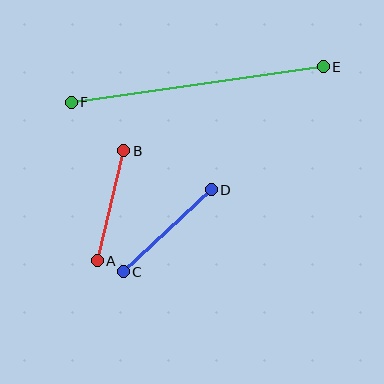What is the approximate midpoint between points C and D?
The midpoint is at approximately (167, 231) pixels.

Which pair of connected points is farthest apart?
Points E and F are farthest apart.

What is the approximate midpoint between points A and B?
The midpoint is at approximately (111, 206) pixels.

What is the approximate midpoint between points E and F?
The midpoint is at approximately (197, 85) pixels.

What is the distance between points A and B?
The distance is approximately 113 pixels.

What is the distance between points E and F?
The distance is approximately 254 pixels.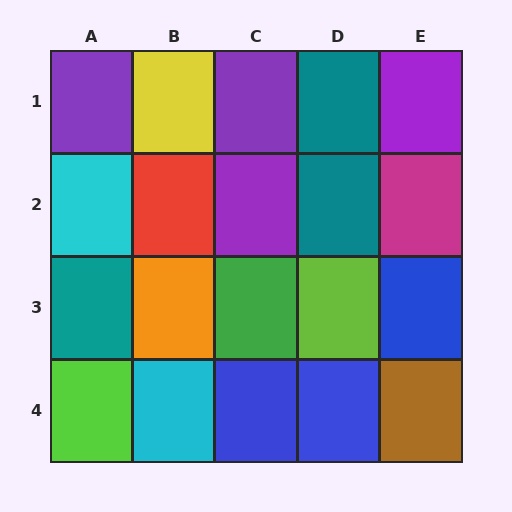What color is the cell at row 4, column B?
Cyan.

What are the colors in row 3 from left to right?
Teal, orange, green, lime, blue.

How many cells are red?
1 cell is red.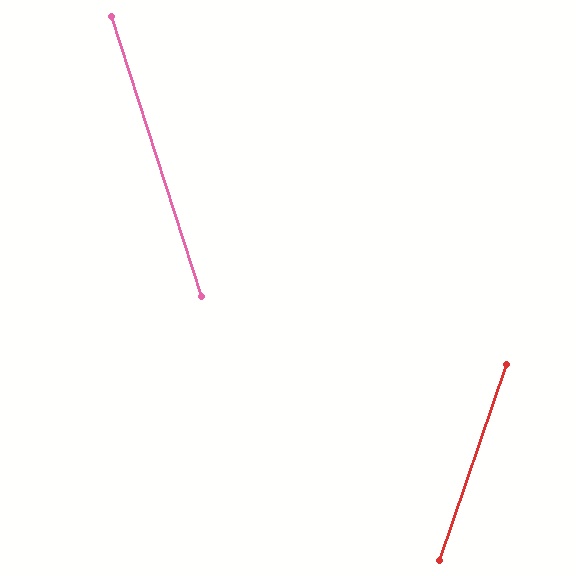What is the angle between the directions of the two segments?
Approximately 37 degrees.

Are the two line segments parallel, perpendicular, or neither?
Neither parallel nor perpendicular — they differ by about 37°.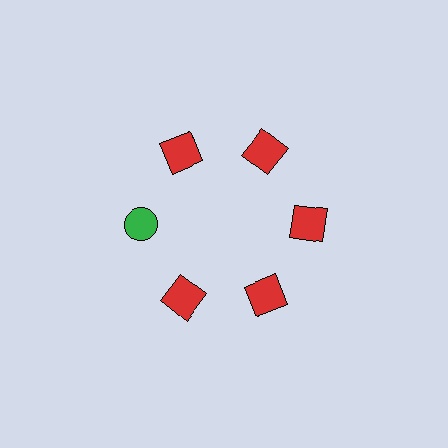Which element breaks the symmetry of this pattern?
The green circle at roughly the 9 o'clock position breaks the symmetry. All other shapes are red squares.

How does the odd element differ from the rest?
It differs in both color (green instead of red) and shape (circle instead of square).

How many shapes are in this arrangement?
There are 6 shapes arranged in a ring pattern.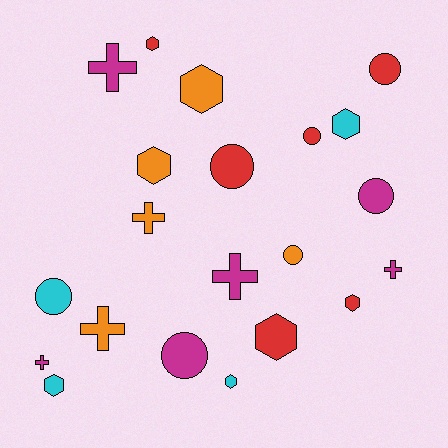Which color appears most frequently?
Red, with 6 objects.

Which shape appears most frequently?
Hexagon, with 8 objects.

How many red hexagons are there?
There are 3 red hexagons.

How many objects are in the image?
There are 21 objects.